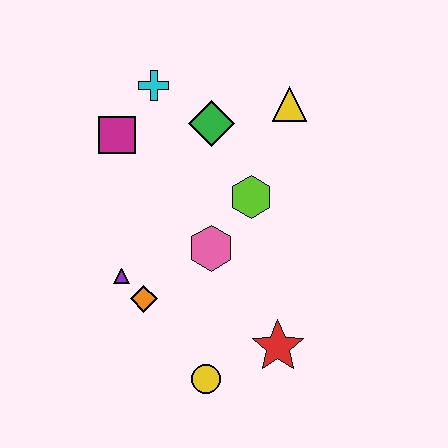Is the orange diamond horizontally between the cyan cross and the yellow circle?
No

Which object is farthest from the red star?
The cyan cross is farthest from the red star.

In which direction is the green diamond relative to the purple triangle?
The green diamond is above the purple triangle.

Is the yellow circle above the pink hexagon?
No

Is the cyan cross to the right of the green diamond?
No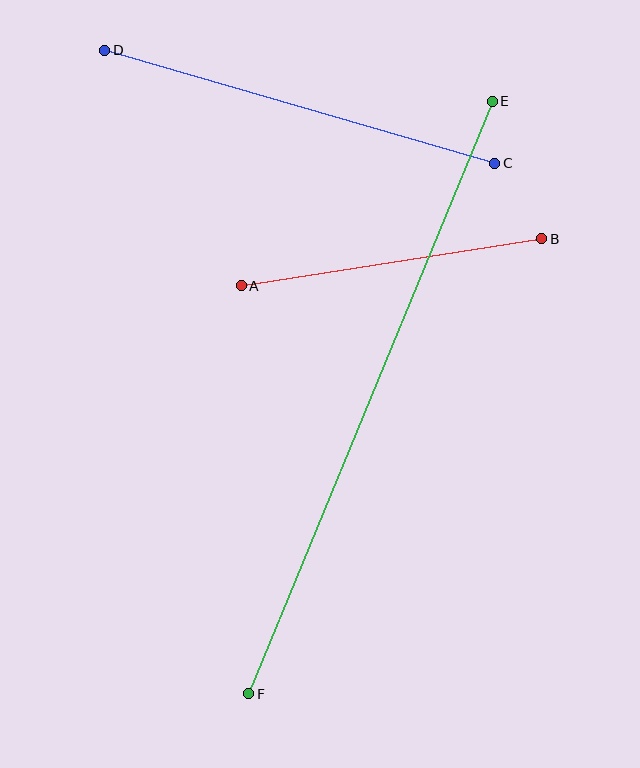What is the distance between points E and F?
The distance is approximately 641 pixels.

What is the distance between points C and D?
The distance is approximately 406 pixels.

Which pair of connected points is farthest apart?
Points E and F are farthest apart.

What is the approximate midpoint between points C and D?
The midpoint is at approximately (300, 107) pixels.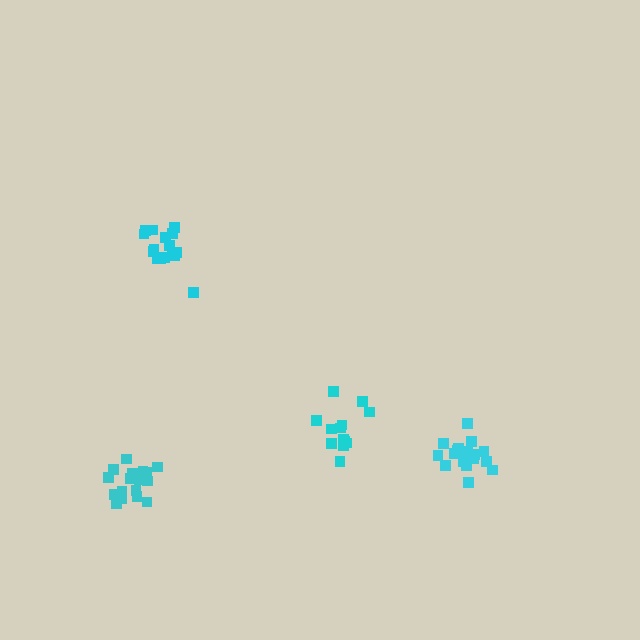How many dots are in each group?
Group 1: 13 dots, Group 2: 17 dots, Group 3: 19 dots, Group 4: 16 dots (65 total).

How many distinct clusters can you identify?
There are 4 distinct clusters.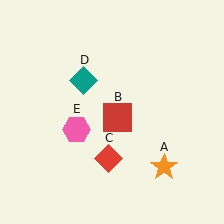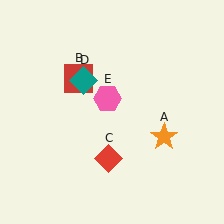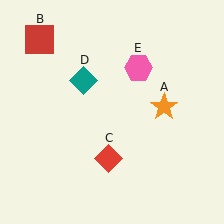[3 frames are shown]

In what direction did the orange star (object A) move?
The orange star (object A) moved up.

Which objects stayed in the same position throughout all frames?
Red diamond (object C) and teal diamond (object D) remained stationary.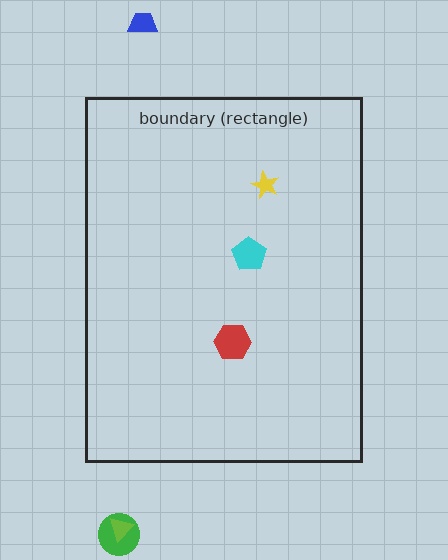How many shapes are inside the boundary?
3 inside, 3 outside.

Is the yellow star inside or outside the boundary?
Inside.